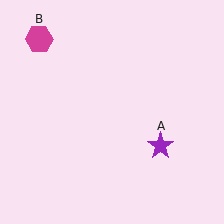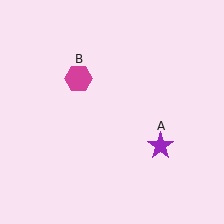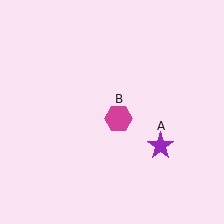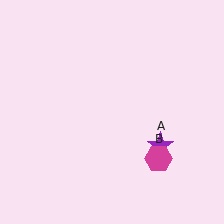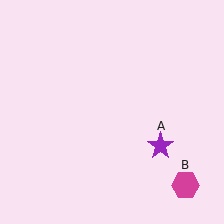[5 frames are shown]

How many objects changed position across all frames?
1 object changed position: magenta hexagon (object B).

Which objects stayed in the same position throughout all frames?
Purple star (object A) remained stationary.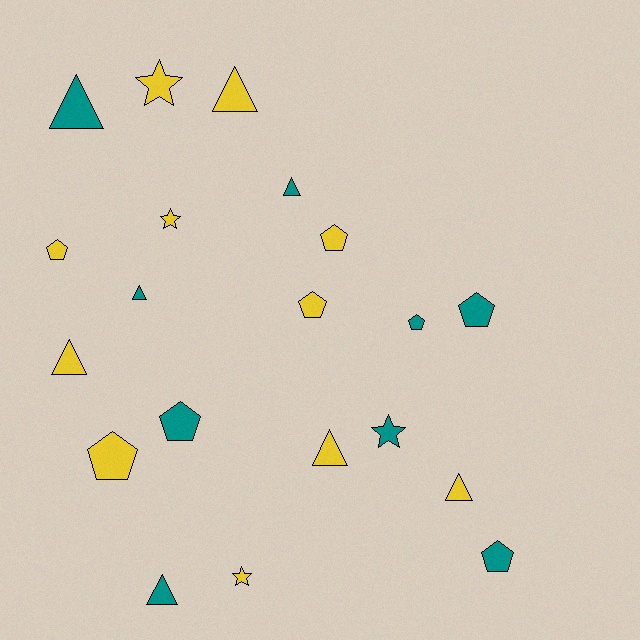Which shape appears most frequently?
Triangle, with 8 objects.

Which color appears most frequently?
Yellow, with 11 objects.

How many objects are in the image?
There are 20 objects.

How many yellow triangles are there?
There are 4 yellow triangles.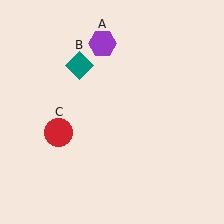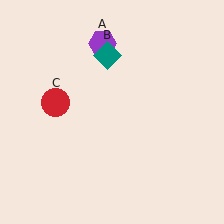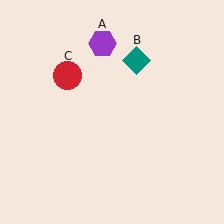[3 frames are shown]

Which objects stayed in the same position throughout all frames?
Purple hexagon (object A) remained stationary.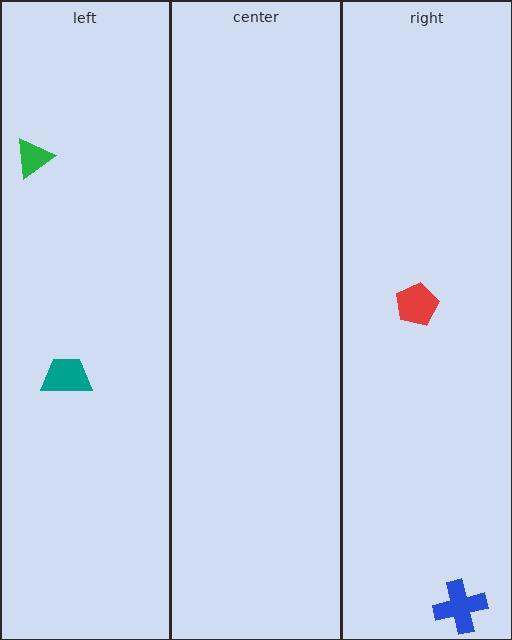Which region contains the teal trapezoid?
The left region.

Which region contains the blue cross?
The right region.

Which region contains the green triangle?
The left region.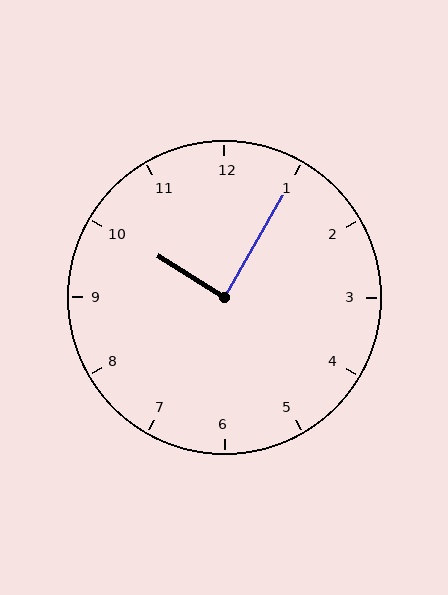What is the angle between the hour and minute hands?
Approximately 88 degrees.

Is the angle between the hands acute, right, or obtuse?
It is right.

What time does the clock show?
10:05.